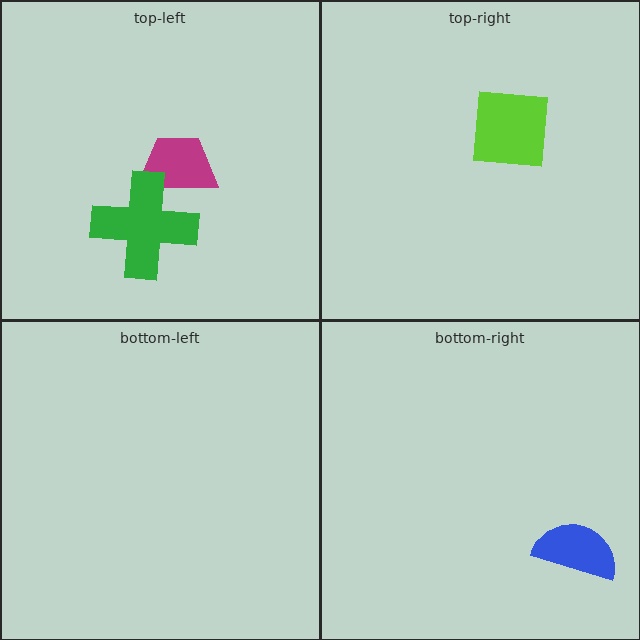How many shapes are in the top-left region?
2.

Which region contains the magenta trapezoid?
The top-left region.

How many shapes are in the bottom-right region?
1.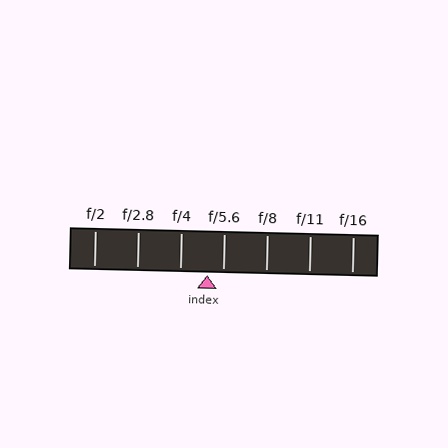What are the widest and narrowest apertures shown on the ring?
The widest aperture shown is f/2 and the narrowest is f/16.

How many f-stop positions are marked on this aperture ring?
There are 7 f-stop positions marked.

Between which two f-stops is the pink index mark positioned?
The index mark is between f/4 and f/5.6.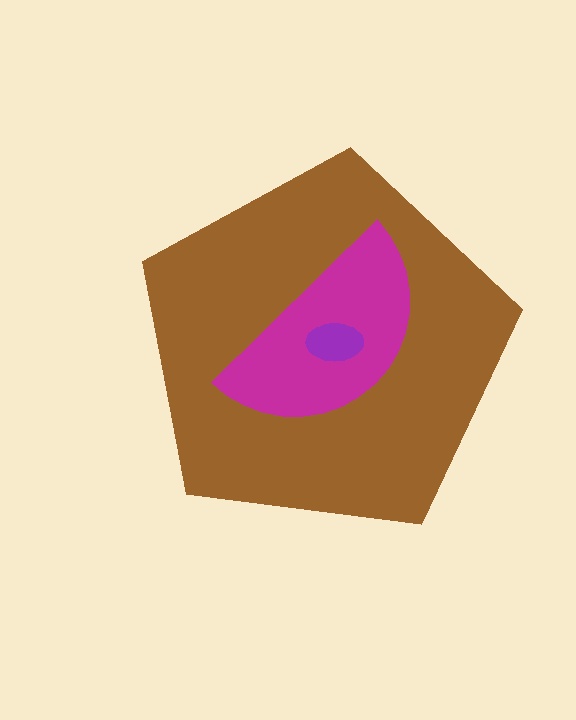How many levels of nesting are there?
3.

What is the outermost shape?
The brown pentagon.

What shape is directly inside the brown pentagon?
The magenta semicircle.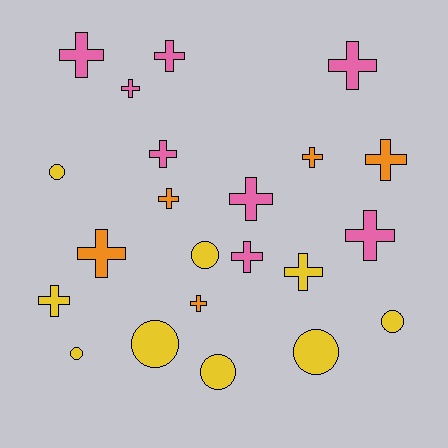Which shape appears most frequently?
Cross, with 15 objects.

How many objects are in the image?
There are 22 objects.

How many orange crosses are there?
There are 5 orange crosses.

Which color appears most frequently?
Yellow, with 9 objects.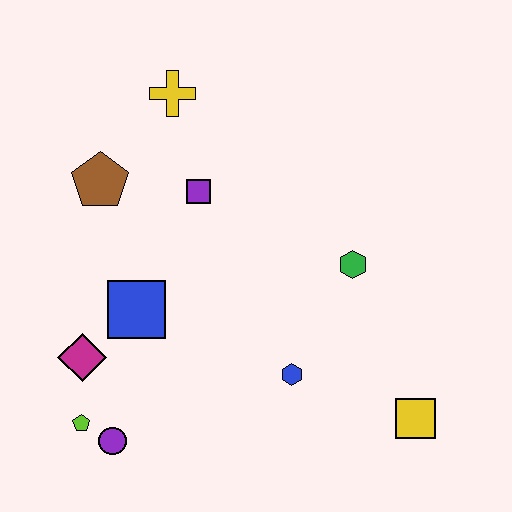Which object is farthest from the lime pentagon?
The yellow cross is farthest from the lime pentagon.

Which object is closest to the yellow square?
The blue hexagon is closest to the yellow square.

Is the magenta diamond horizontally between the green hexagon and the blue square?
No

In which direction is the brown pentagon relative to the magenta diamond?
The brown pentagon is above the magenta diamond.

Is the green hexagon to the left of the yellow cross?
No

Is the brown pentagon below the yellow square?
No